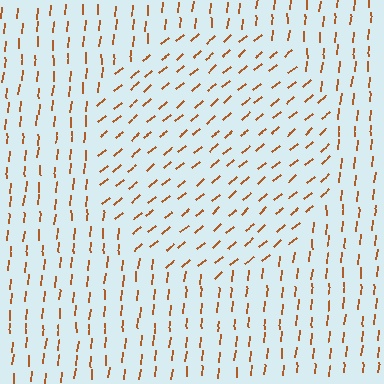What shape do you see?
I see a circle.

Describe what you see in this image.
The image is filled with small brown line segments. A circle region in the image has lines oriented differently from the surrounding lines, creating a visible texture boundary.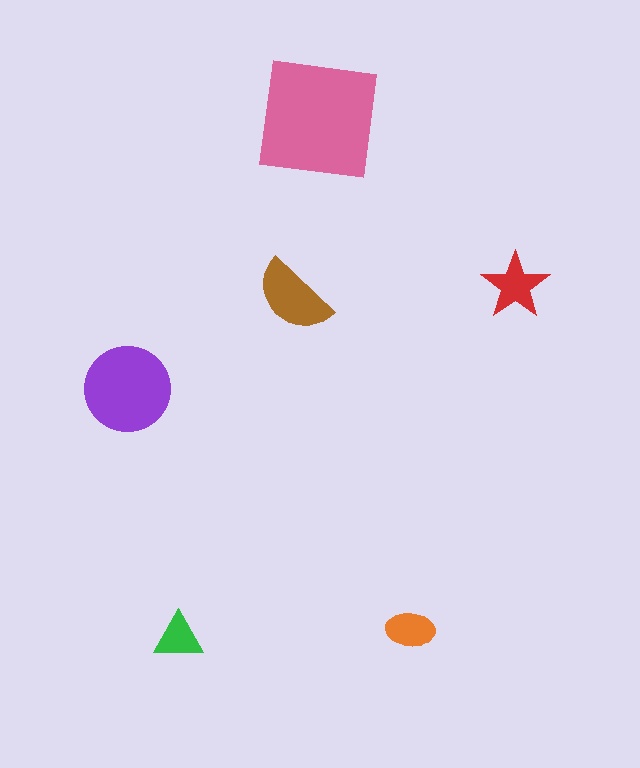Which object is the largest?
The pink square.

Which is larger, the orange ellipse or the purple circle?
The purple circle.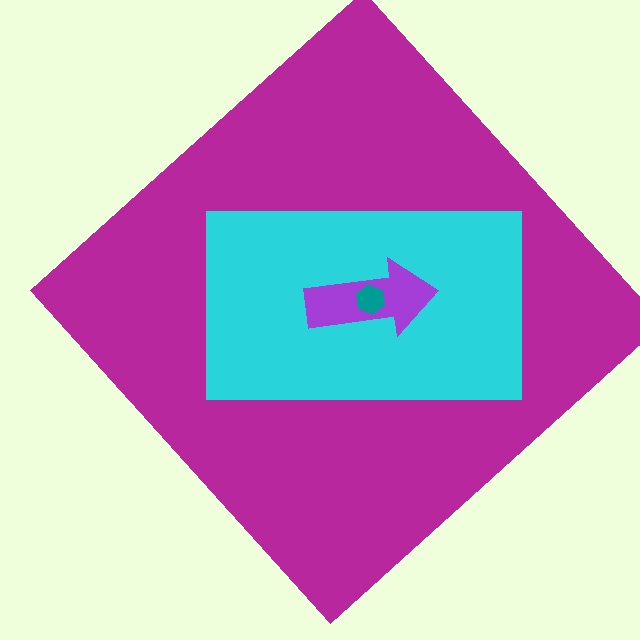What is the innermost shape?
The teal hexagon.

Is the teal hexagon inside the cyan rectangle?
Yes.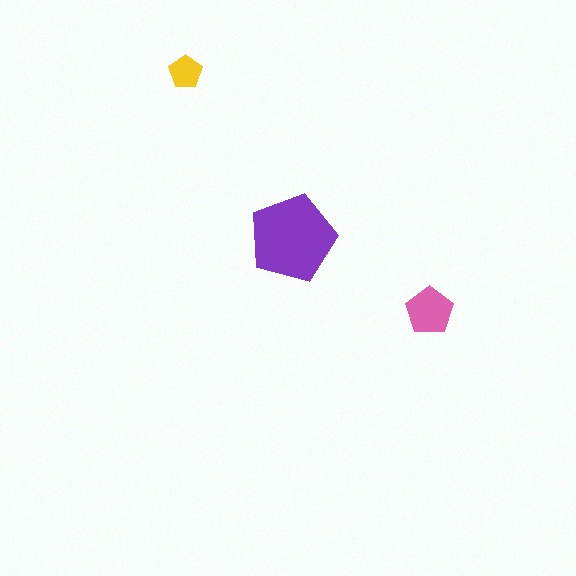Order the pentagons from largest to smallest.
the purple one, the pink one, the yellow one.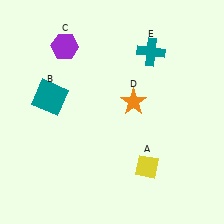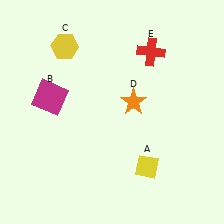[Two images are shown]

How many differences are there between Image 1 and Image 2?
There are 3 differences between the two images.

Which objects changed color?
B changed from teal to magenta. C changed from purple to yellow. E changed from teal to red.